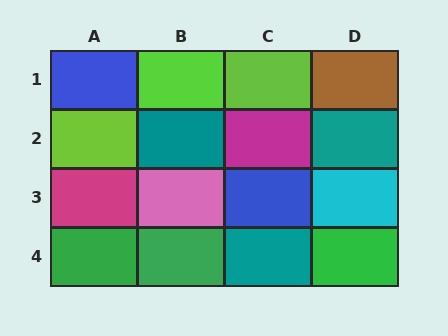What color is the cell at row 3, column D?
Cyan.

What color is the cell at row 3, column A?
Magenta.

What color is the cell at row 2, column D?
Teal.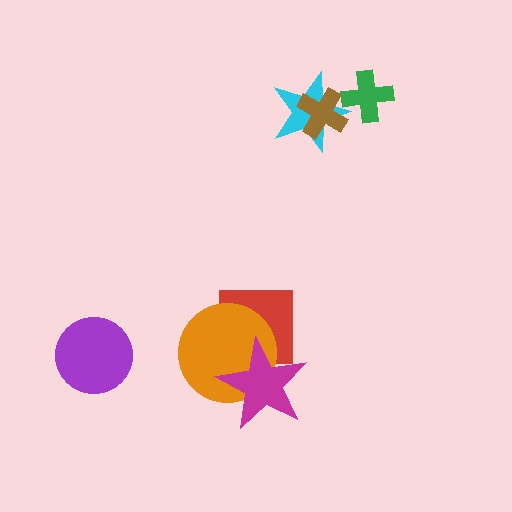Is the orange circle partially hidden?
Yes, it is partially covered by another shape.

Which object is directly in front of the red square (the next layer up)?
The orange circle is directly in front of the red square.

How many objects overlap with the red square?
2 objects overlap with the red square.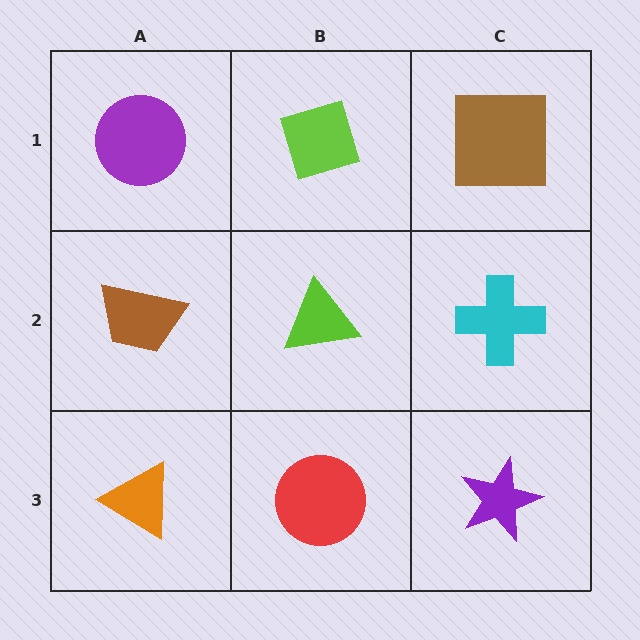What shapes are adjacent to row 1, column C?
A cyan cross (row 2, column C), a lime diamond (row 1, column B).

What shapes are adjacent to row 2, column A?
A purple circle (row 1, column A), an orange triangle (row 3, column A), a lime triangle (row 2, column B).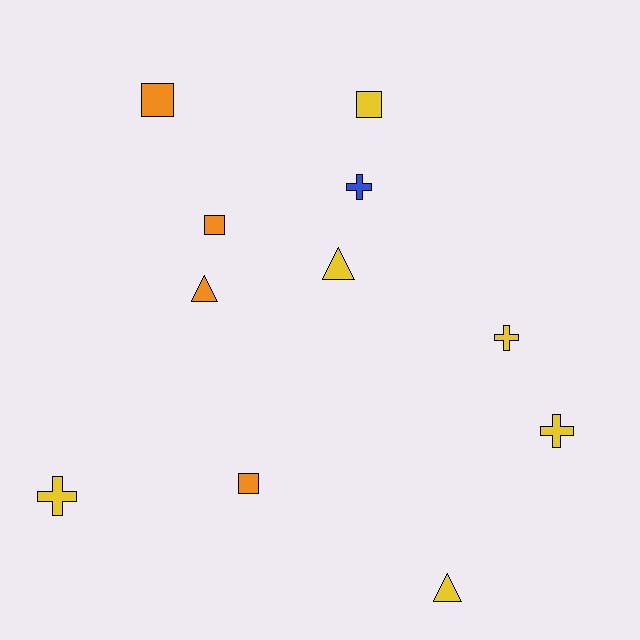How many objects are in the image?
There are 11 objects.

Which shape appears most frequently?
Square, with 4 objects.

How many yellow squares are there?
There is 1 yellow square.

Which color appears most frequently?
Yellow, with 6 objects.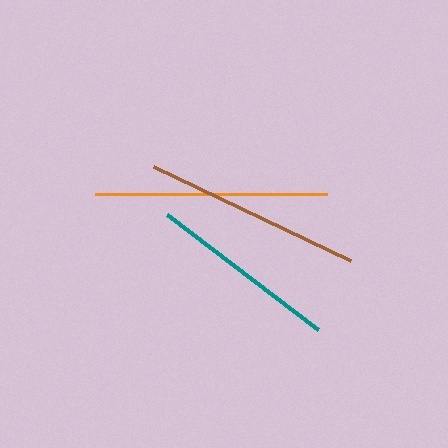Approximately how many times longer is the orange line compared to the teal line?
The orange line is approximately 1.2 times the length of the teal line.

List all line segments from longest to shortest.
From longest to shortest: orange, brown, teal.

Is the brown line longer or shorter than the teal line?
The brown line is longer than the teal line.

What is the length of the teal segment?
The teal segment is approximately 189 pixels long.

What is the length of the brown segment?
The brown segment is approximately 218 pixels long.